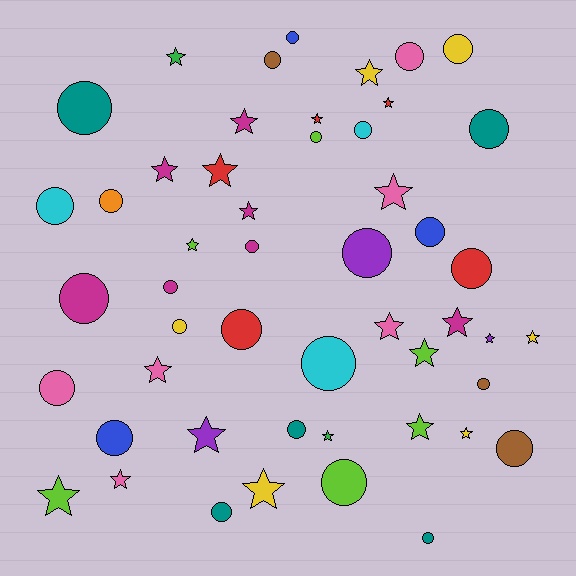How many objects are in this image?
There are 50 objects.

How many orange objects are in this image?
There is 1 orange object.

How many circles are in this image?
There are 27 circles.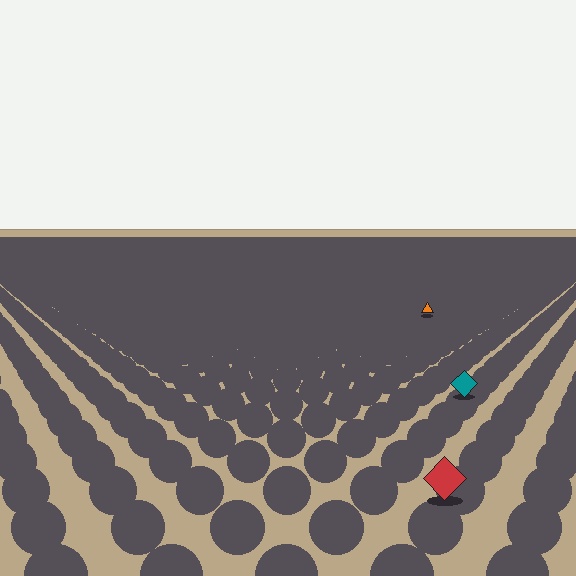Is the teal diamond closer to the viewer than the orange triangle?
Yes. The teal diamond is closer — you can tell from the texture gradient: the ground texture is coarser near it.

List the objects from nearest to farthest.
From nearest to farthest: the red diamond, the teal diamond, the orange triangle.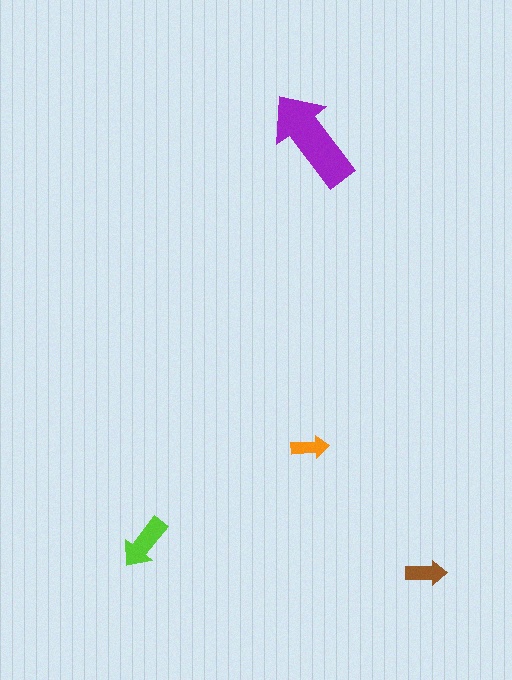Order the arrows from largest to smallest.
the purple one, the lime one, the brown one, the orange one.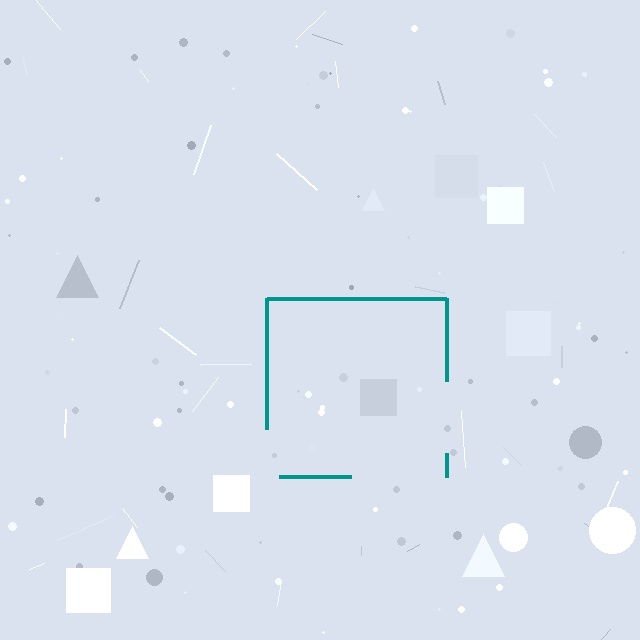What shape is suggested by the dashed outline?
The dashed outline suggests a square.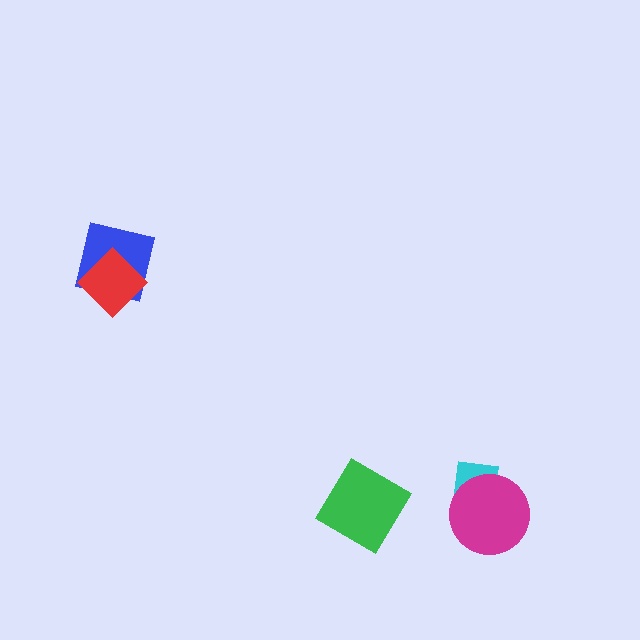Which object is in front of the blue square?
The red diamond is in front of the blue square.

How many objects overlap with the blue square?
1 object overlaps with the blue square.